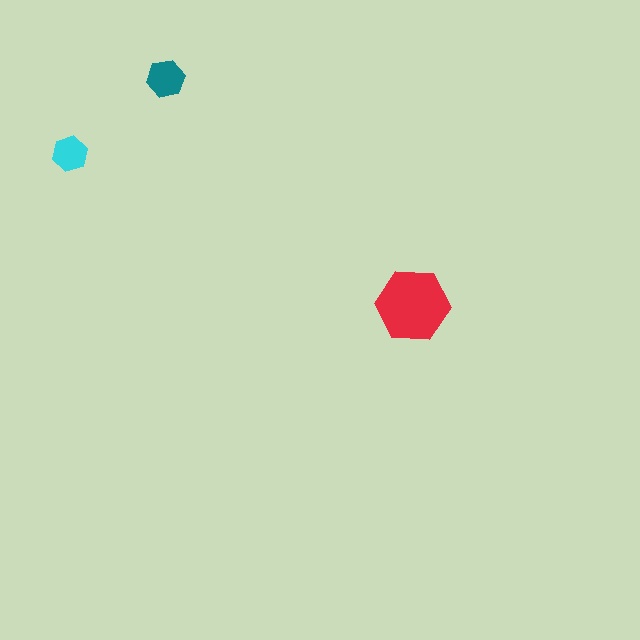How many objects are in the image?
There are 3 objects in the image.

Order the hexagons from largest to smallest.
the red one, the teal one, the cyan one.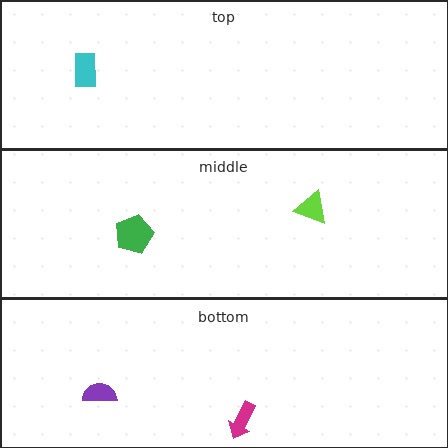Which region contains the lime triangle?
The middle region.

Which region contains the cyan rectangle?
The top region.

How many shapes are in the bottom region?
2.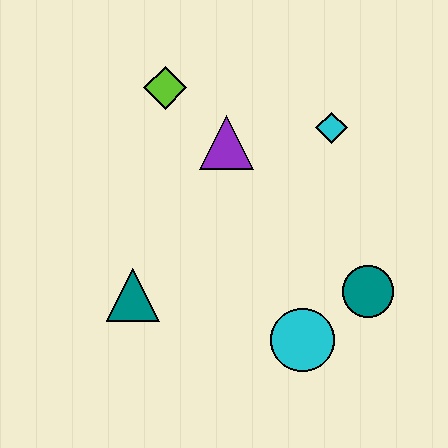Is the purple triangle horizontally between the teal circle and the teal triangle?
Yes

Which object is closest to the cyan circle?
The teal circle is closest to the cyan circle.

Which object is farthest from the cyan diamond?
The teal triangle is farthest from the cyan diamond.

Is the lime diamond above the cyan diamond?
Yes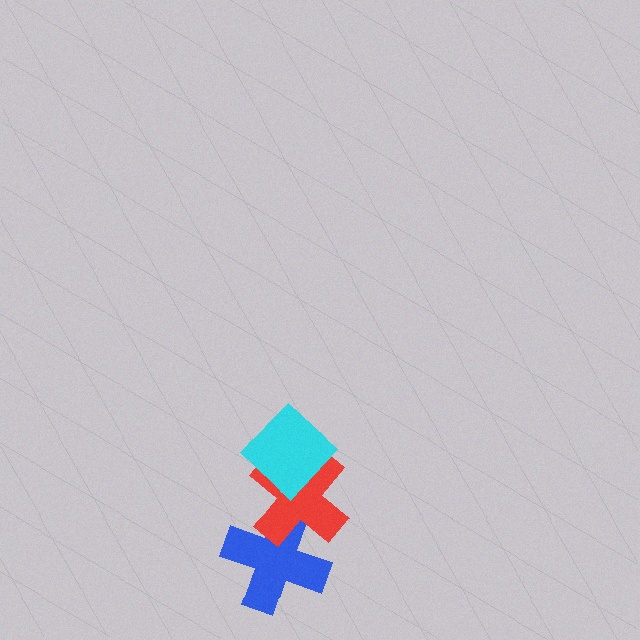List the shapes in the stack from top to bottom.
From top to bottom: the cyan diamond, the red cross, the blue cross.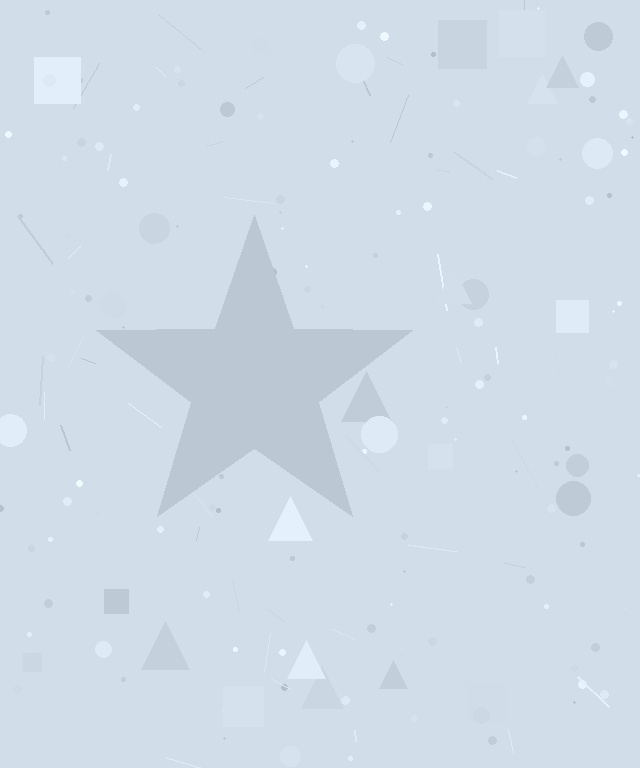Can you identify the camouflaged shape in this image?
The camouflaged shape is a star.